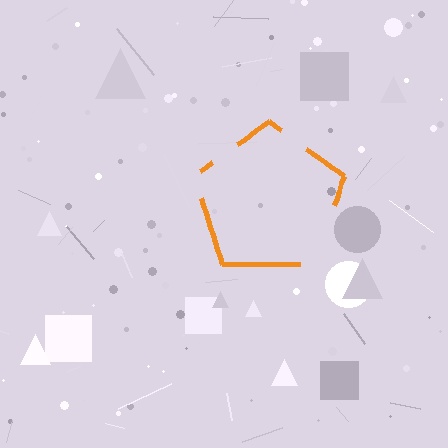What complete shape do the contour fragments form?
The contour fragments form a pentagon.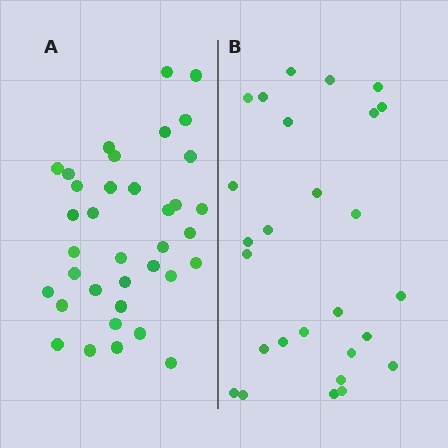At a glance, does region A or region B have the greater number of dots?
Region A (the left region) has more dots.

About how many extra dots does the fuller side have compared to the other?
Region A has roughly 8 or so more dots than region B.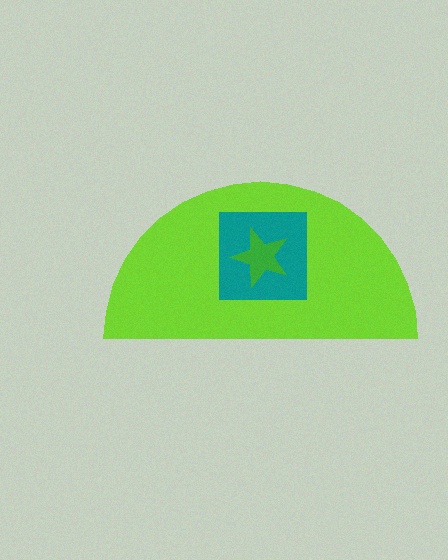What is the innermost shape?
The green star.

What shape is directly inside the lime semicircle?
The teal square.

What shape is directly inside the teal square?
The green star.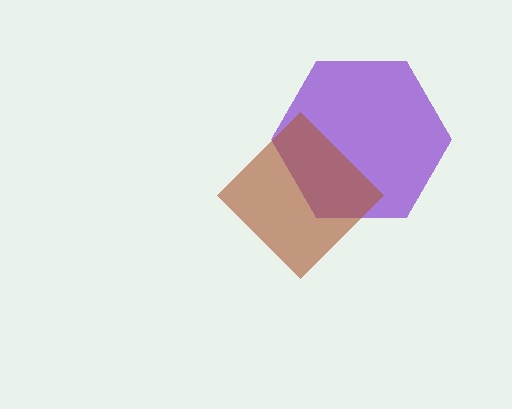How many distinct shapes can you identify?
There are 2 distinct shapes: a purple hexagon, a brown diamond.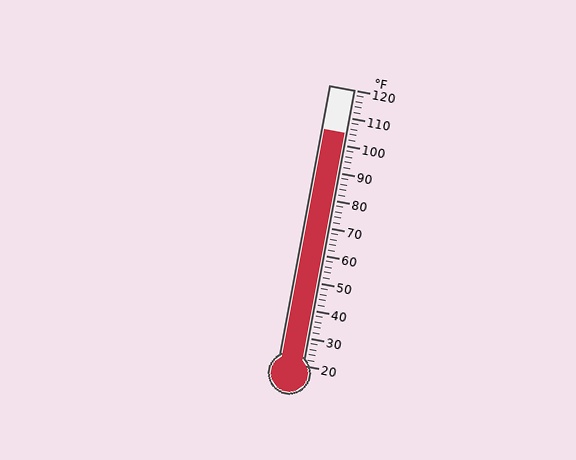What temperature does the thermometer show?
The thermometer shows approximately 104°F.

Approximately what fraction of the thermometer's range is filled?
The thermometer is filled to approximately 85% of its range.